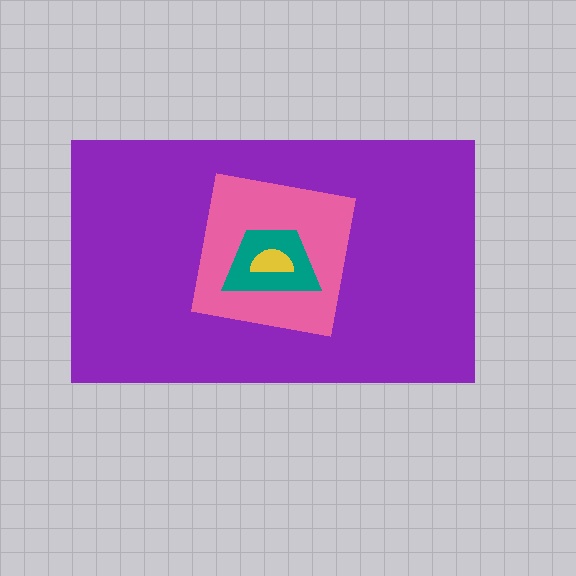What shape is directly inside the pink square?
The teal trapezoid.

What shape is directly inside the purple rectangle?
The pink square.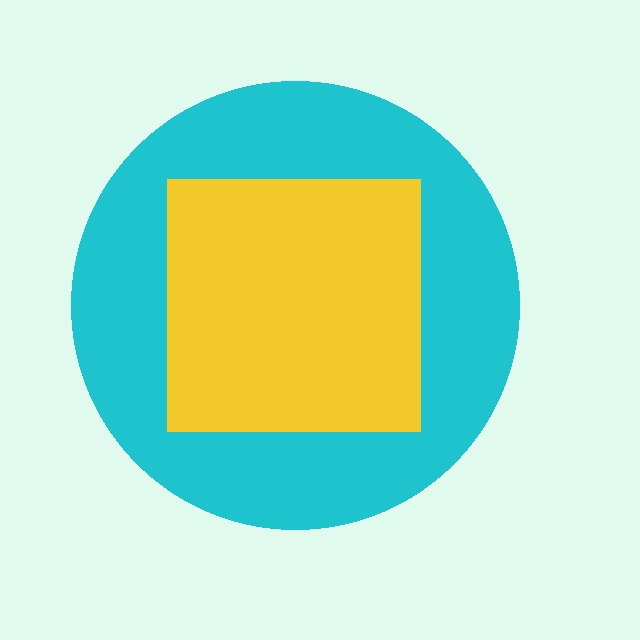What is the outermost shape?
The cyan circle.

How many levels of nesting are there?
2.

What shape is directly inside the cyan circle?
The yellow square.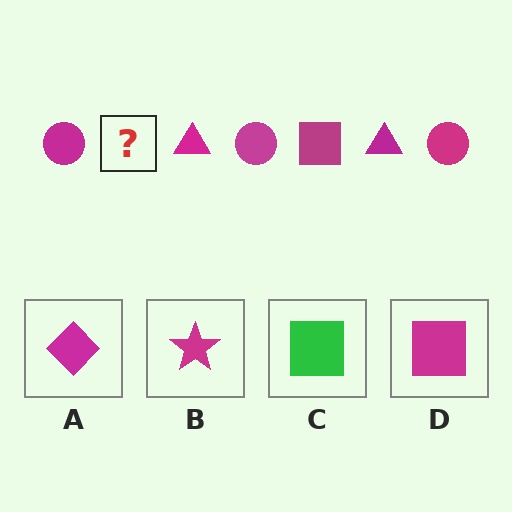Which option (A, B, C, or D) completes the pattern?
D.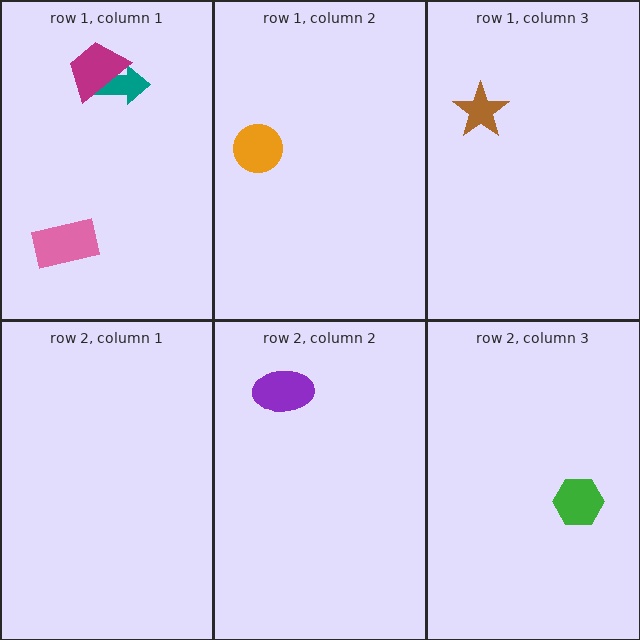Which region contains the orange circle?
The row 1, column 2 region.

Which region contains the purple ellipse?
The row 2, column 2 region.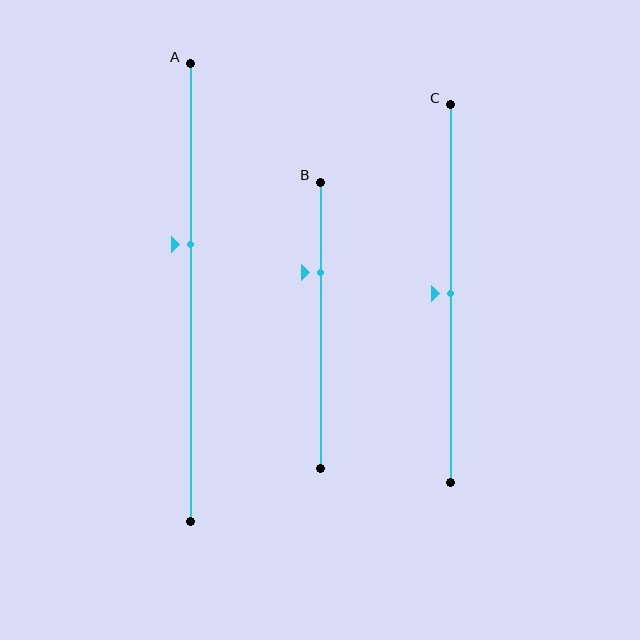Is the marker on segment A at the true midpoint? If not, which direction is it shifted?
No, the marker on segment A is shifted upward by about 11% of the segment length.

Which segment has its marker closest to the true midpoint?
Segment C has its marker closest to the true midpoint.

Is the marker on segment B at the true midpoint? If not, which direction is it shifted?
No, the marker on segment B is shifted upward by about 18% of the segment length.